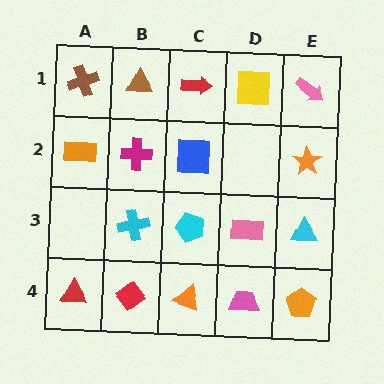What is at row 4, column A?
A red triangle.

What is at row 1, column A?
A brown cross.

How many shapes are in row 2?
4 shapes.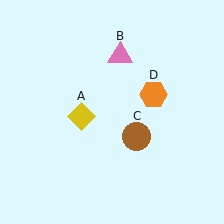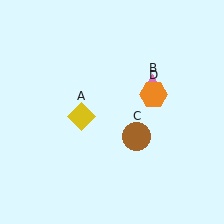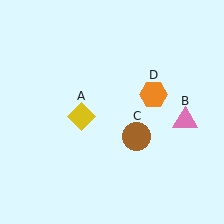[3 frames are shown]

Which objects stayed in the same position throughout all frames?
Yellow diamond (object A) and brown circle (object C) and orange hexagon (object D) remained stationary.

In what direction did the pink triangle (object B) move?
The pink triangle (object B) moved down and to the right.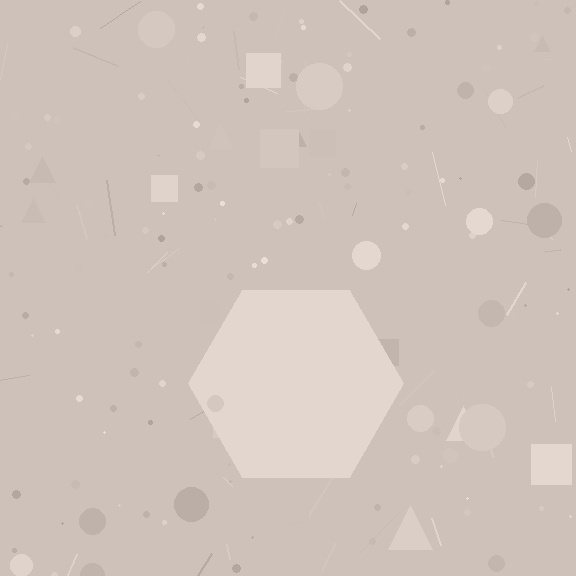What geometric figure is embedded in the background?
A hexagon is embedded in the background.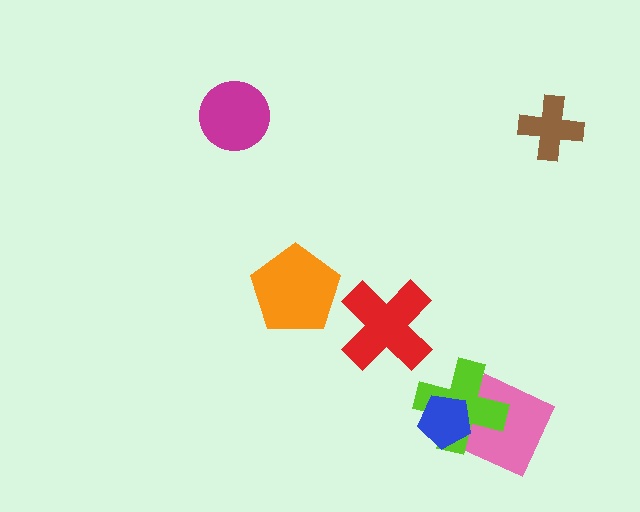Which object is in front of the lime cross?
The blue pentagon is in front of the lime cross.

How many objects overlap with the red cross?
0 objects overlap with the red cross.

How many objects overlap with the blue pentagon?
2 objects overlap with the blue pentagon.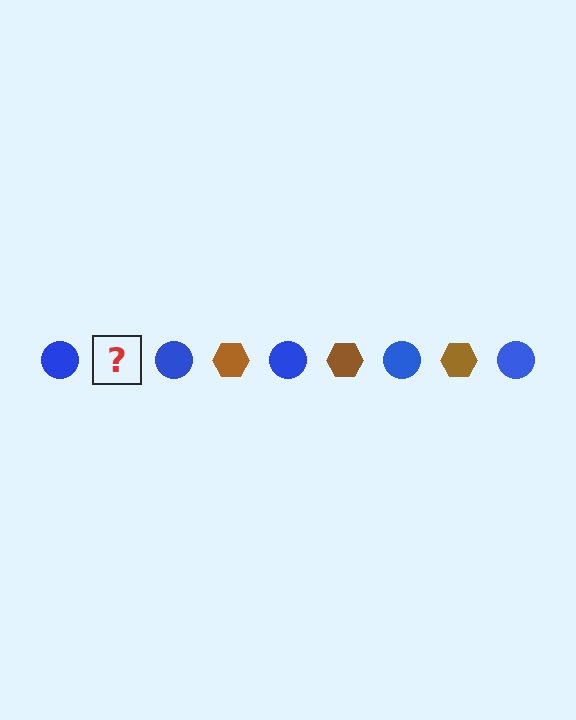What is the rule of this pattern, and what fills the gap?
The rule is that the pattern alternates between blue circle and brown hexagon. The gap should be filled with a brown hexagon.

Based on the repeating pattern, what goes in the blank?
The blank should be a brown hexagon.